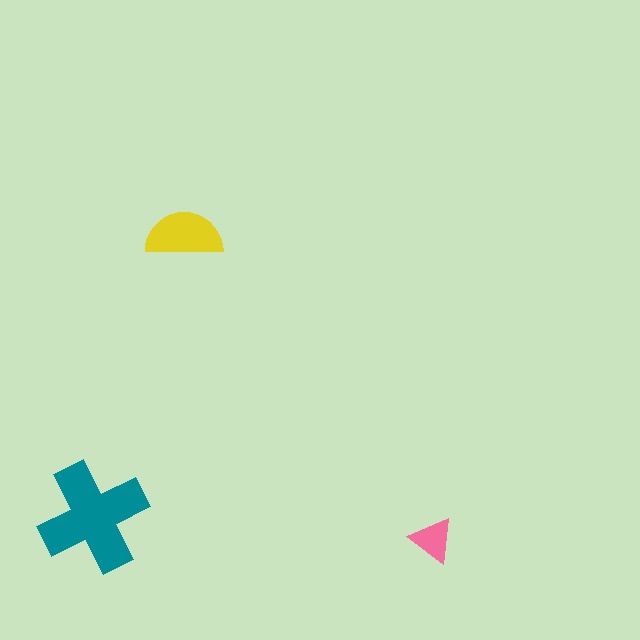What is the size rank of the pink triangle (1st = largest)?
3rd.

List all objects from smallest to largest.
The pink triangle, the yellow semicircle, the teal cross.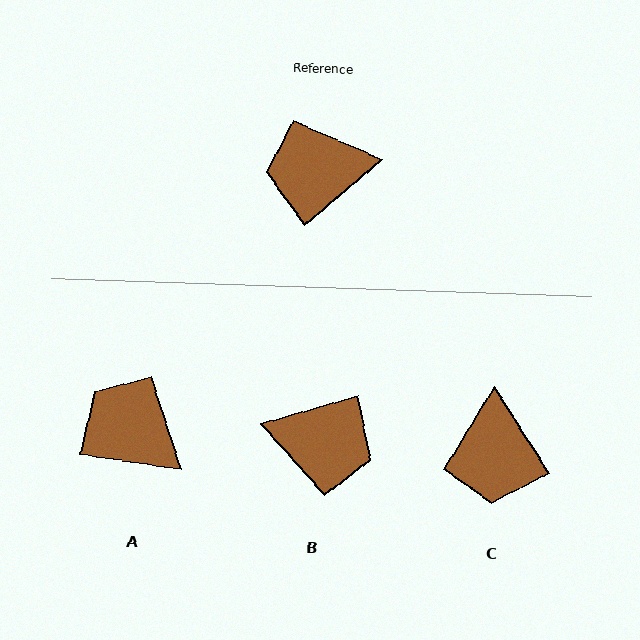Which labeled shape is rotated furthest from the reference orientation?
B, about 155 degrees away.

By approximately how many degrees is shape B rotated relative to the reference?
Approximately 155 degrees counter-clockwise.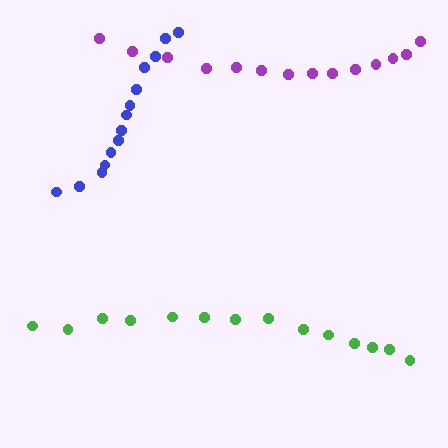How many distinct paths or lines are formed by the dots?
There are 3 distinct paths.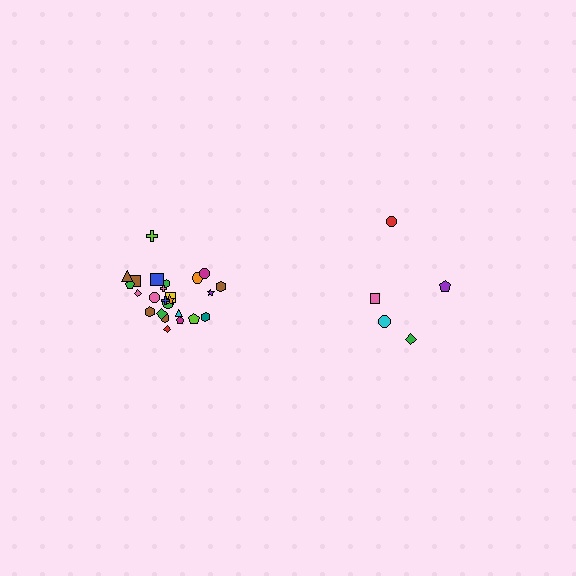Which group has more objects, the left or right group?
The left group.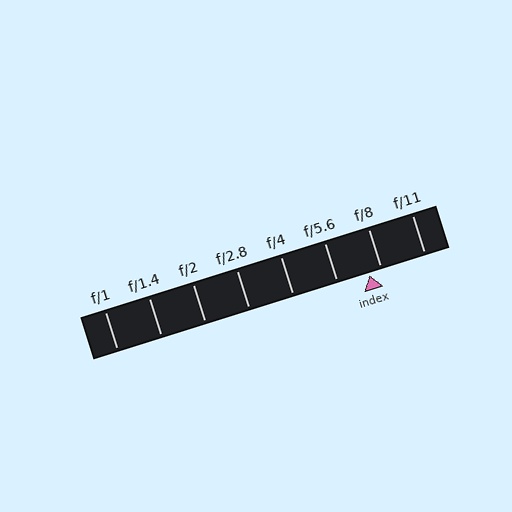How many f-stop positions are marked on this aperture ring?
There are 8 f-stop positions marked.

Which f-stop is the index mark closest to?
The index mark is closest to f/8.